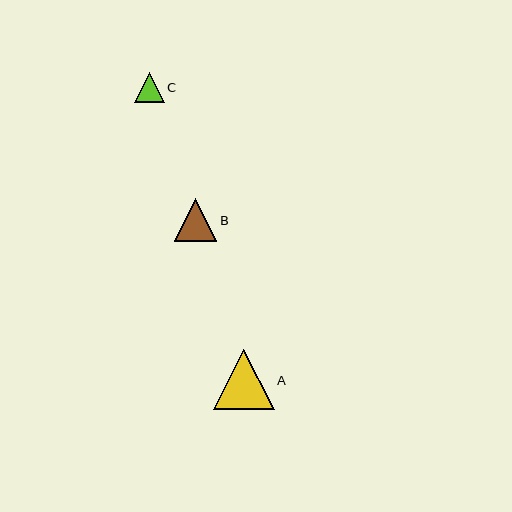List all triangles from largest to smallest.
From largest to smallest: A, B, C.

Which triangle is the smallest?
Triangle C is the smallest with a size of approximately 30 pixels.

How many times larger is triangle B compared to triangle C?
Triangle B is approximately 1.4 times the size of triangle C.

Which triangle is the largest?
Triangle A is the largest with a size of approximately 60 pixels.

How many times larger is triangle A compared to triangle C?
Triangle A is approximately 2.0 times the size of triangle C.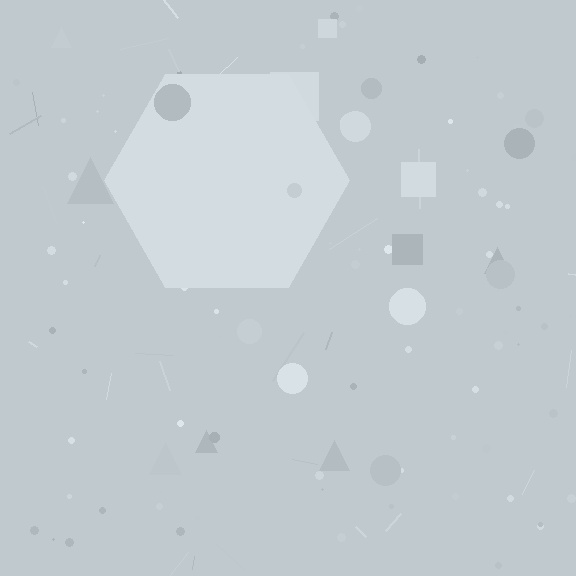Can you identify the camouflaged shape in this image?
The camouflaged shape is a hexagon.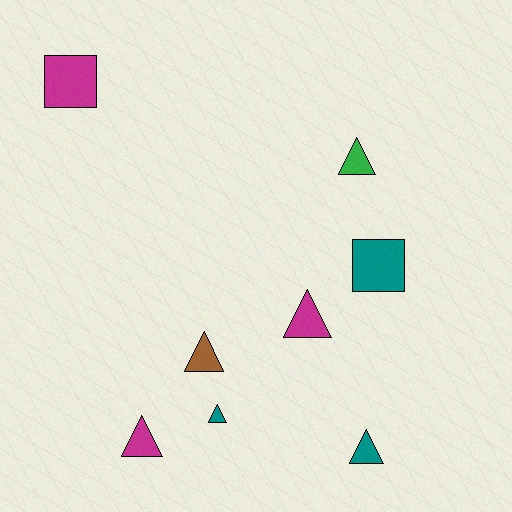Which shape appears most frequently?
Triangle, with 6 objects.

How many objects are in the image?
There are 8 objects.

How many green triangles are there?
There is 1 green triangle.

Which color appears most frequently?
Teal, with 3 objects.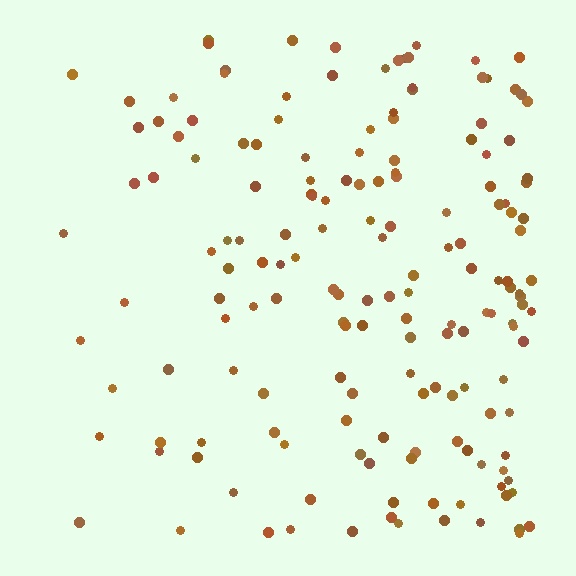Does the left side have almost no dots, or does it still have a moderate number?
Still a moderate number, just noticeably fewer than the right.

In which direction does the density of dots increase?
From left to right, with the right side densest.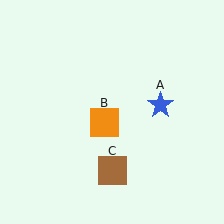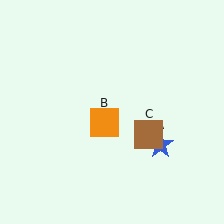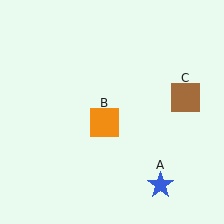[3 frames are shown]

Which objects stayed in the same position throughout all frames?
Orange square (object B) remained stationary.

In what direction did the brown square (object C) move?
The brown square (object C) moved up and to the right.